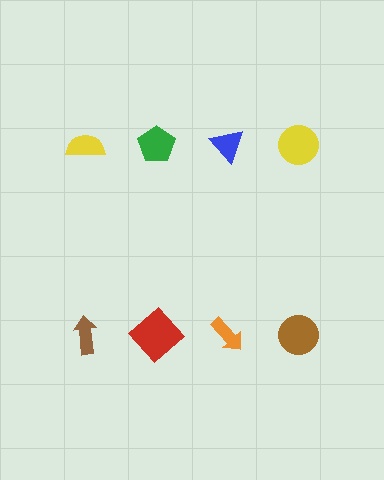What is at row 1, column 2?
A green pentagon.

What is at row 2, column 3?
An orange arrow.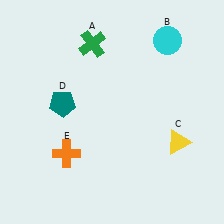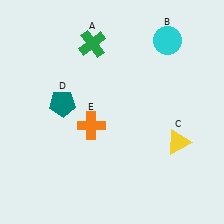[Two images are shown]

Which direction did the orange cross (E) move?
The orange cross (E) moved up.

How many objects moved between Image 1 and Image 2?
1 object moved between the two images.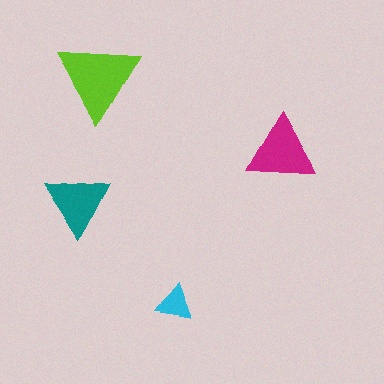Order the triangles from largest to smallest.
the lime one, the magenta one, the teal one, the cyan one.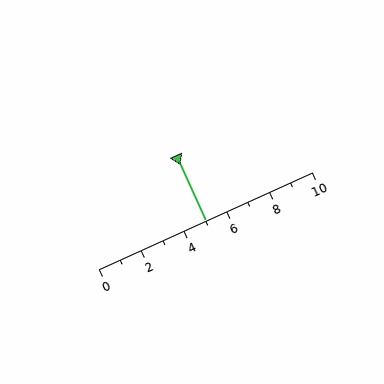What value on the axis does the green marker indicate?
The marker indicates approximately 5.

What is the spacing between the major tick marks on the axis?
The major ticks are spaced 2 apart.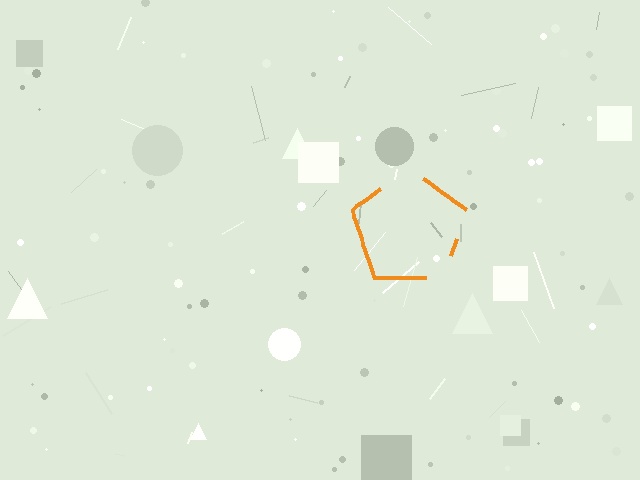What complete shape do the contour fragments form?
The contour fragments form a pentagon.